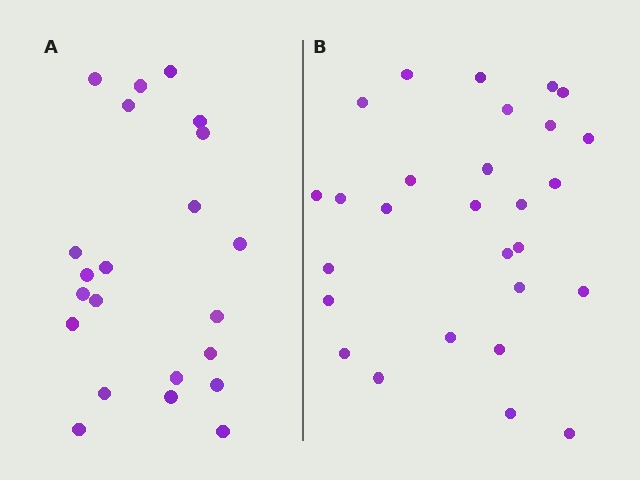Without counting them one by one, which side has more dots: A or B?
Region B (the right region) has more dots.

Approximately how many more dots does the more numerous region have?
Region B has about 6 more dots than region A.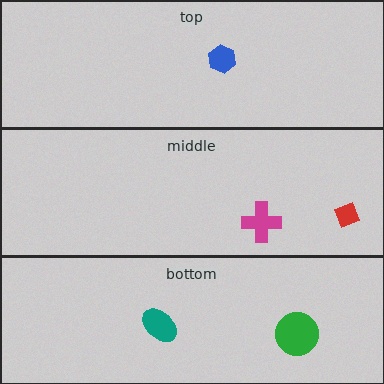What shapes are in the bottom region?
The green circle, the teal ellipse.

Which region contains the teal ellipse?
The bottom region.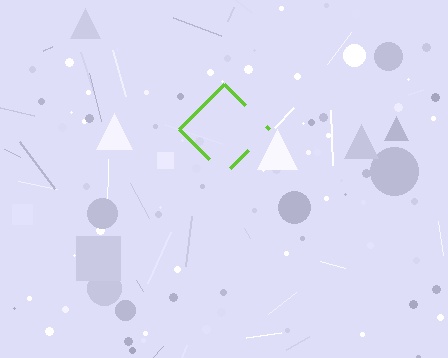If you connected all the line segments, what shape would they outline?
They would outline a diamond.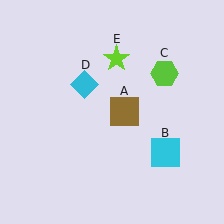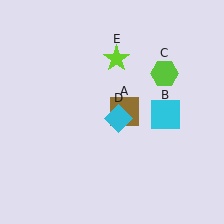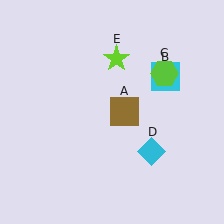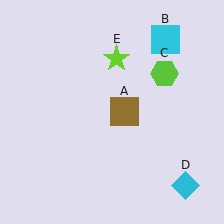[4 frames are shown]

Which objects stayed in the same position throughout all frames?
Brown square (object A) and lime hexagon (object C) and lime star (object E) remained stationary.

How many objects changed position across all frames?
2 objects changed position: cyan square (object B), cyan diamond (object D).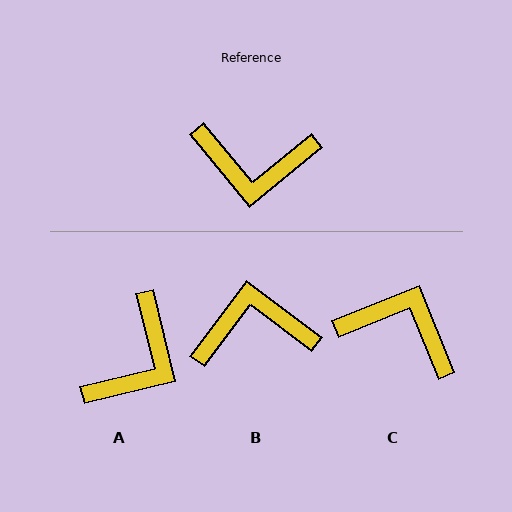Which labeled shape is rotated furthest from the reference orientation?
B, about 166 degrees away.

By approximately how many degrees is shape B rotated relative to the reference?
Approximately 166 degrees clockwise.